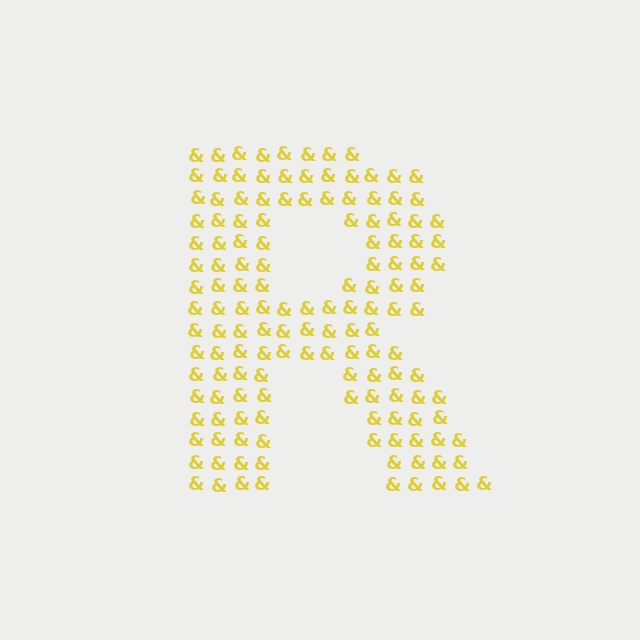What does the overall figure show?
The overall figure shows the letter R.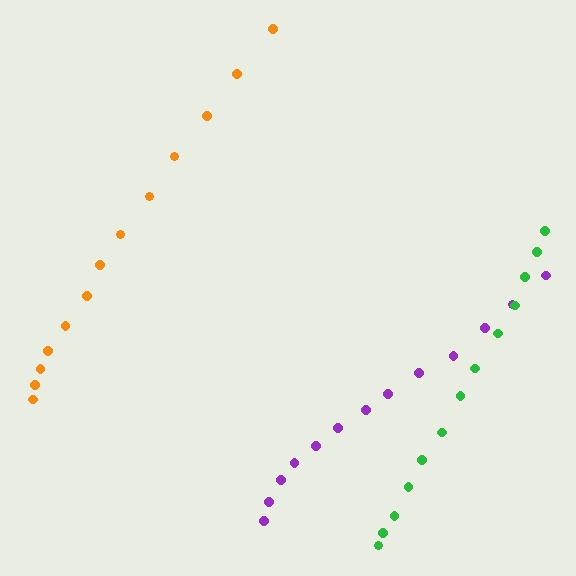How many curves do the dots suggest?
There are 3 distinct paths.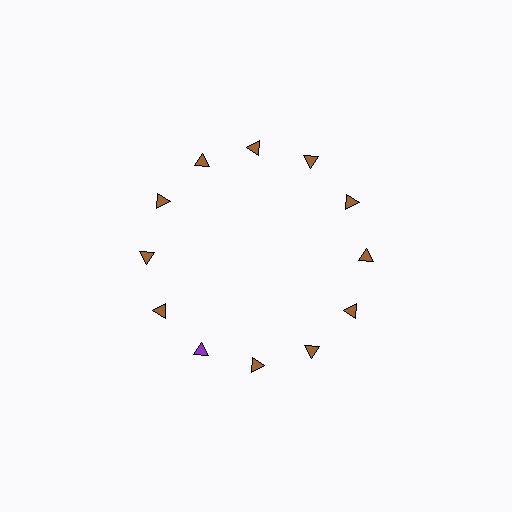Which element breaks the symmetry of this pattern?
The purple triangle at roughly the 7 o'clock position breaks the symmetry. All other shapes are brown triangles.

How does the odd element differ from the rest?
It has a different color: purple instead of brown.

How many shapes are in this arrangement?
There are 12 shapes arranged in a ring pattern.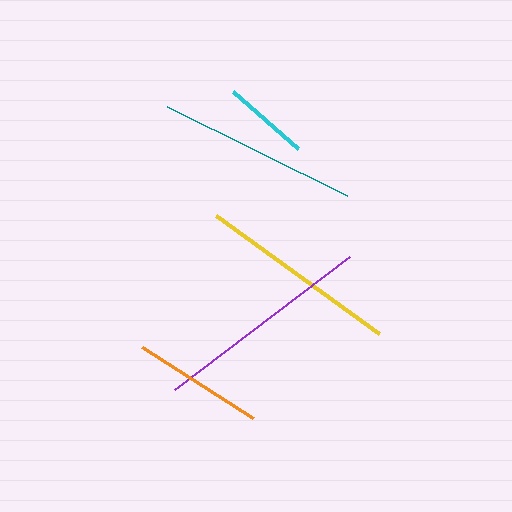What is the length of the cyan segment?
The cyan segment is approximately 86 pixels long.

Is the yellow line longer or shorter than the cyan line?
The yellow line is longer than the cyan line.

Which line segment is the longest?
The purple line is the longest at approximately 221 pixels.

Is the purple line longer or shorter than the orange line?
The purple line is longer than the orange line.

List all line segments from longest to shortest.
From longest to shortest: purple, yellow, teal, orange, cyan.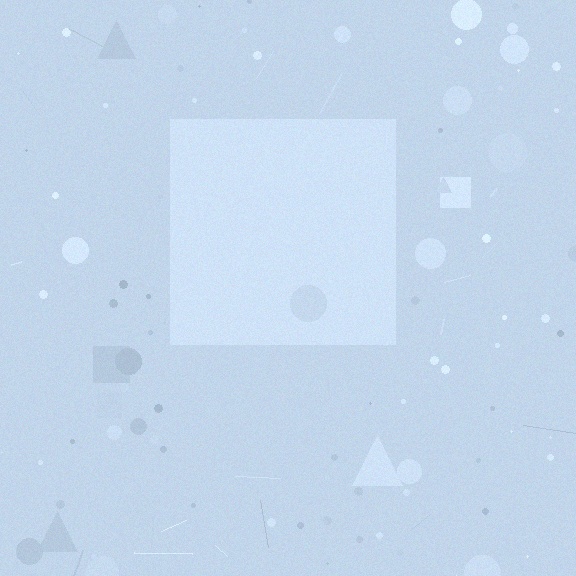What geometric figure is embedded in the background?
A square is embedded in the background.